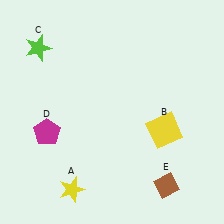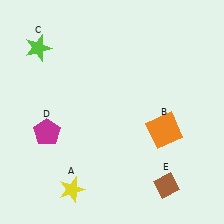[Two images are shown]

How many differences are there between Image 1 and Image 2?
There is 1 difference between the two images.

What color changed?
The square (B) changed from yellow in Image 1 to orange in Image 2.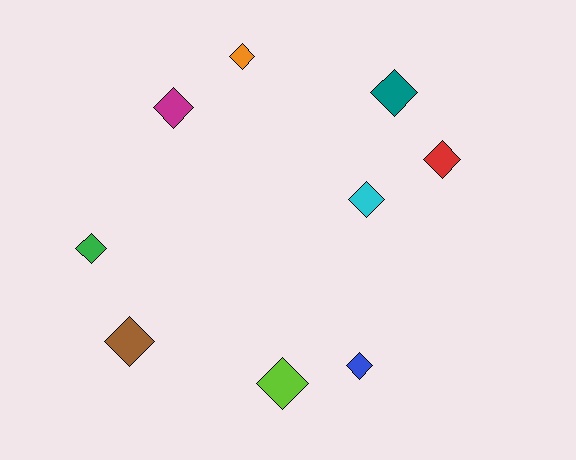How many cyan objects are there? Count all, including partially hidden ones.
There is 1 cyan object.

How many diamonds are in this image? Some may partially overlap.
There are 9 diamonds.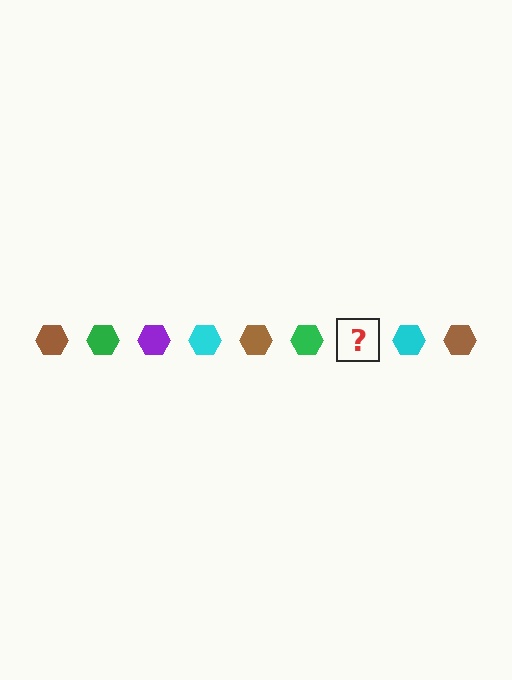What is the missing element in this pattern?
The missing element is a purple hexagon.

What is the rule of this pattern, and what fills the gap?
The rule is that the pattern cycles through brown, green, purple, cyan hexagons. The gap should be filled with a purple hexagon.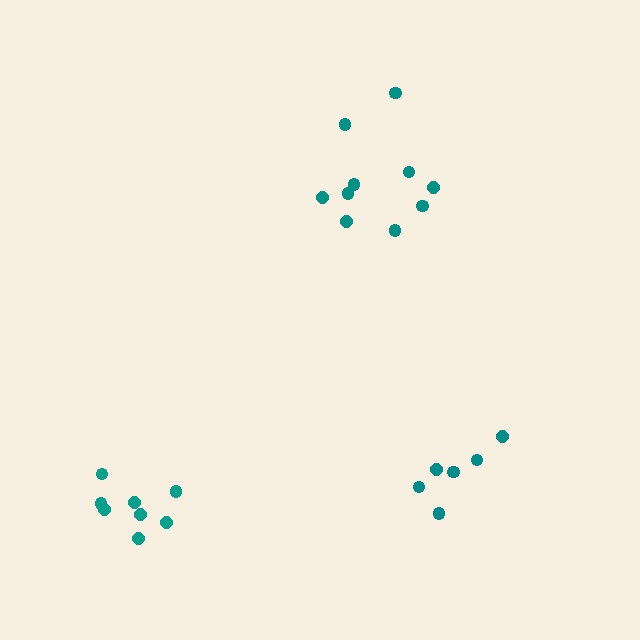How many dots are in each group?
Group 1: 10 dots, Group 2: 8 dots, Group 3: 6 dots (24 total).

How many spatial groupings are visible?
There are 3 spatial groupings.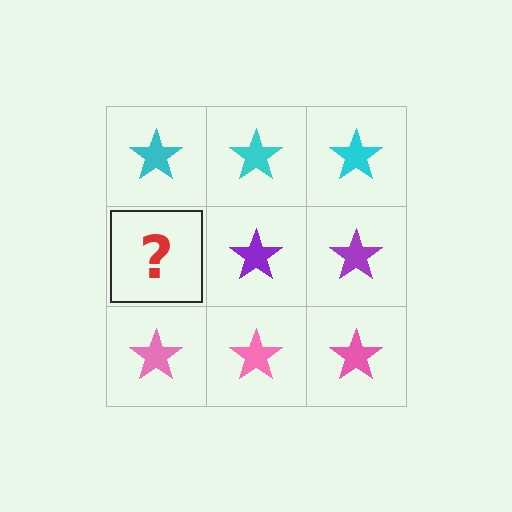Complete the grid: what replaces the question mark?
The question mark should be replaced with a purple star.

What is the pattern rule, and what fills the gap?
The rule is that each row has a consistent color. The gap should be filled with a purple star.